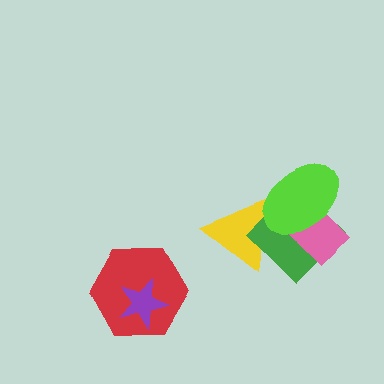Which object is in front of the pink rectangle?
The lime ellipse is in front of the pink rectangle.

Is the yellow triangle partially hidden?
Yes, it is partially covered by another shape.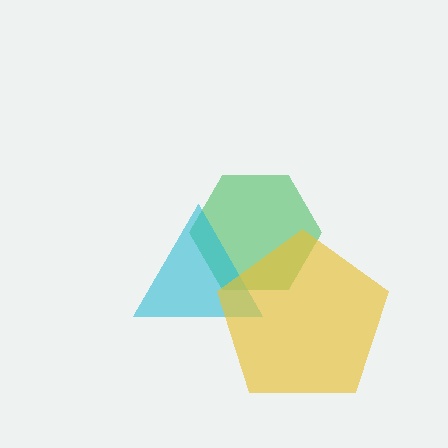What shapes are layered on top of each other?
The layered shapes are: a green hexagon, a cyan triangle, a yellow pentagon.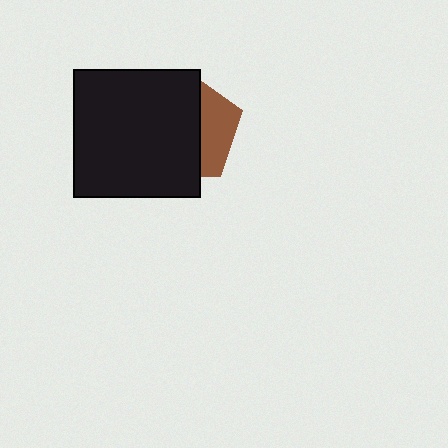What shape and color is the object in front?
The object in front is a black square.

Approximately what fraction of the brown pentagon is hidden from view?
Roughly 68% of the brown pentagon is hidden behind the black square.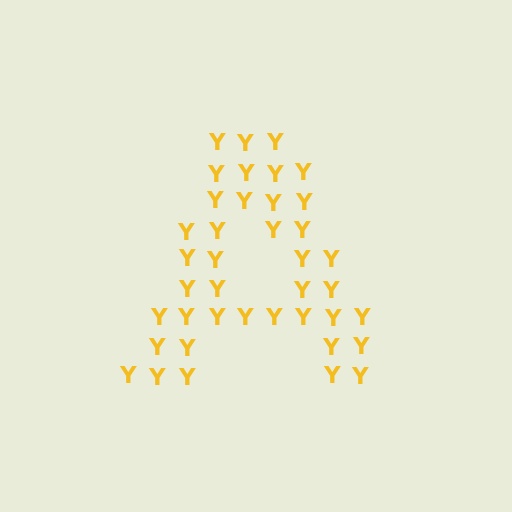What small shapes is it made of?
It is made of small letter Y's.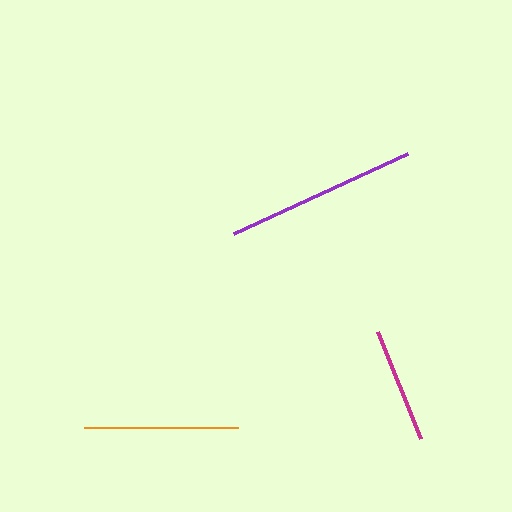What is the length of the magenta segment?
The magenta segment is approximately 116 pixels long.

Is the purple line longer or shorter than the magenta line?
The purple line is longer than the magenta line.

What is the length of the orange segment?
The orange segment is approximately 154 pixels long.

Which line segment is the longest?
The purple line is the longest at approximately 192 pixels.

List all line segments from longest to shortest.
From longest to shortest: purple, orange, magenta.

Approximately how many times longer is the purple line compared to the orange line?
The purple line is approximately 1.2 times the length of the orange line.